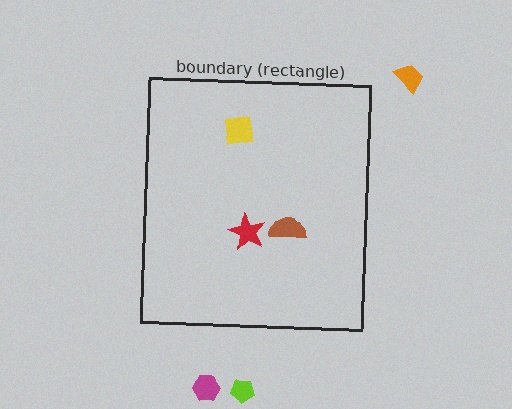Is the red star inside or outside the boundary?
Inside.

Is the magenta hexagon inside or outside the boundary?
Outside.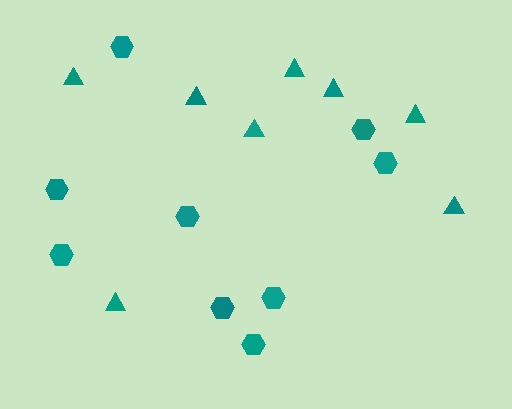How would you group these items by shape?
There are 2 groups: one group of hexagons (9) and one group of triangles (8).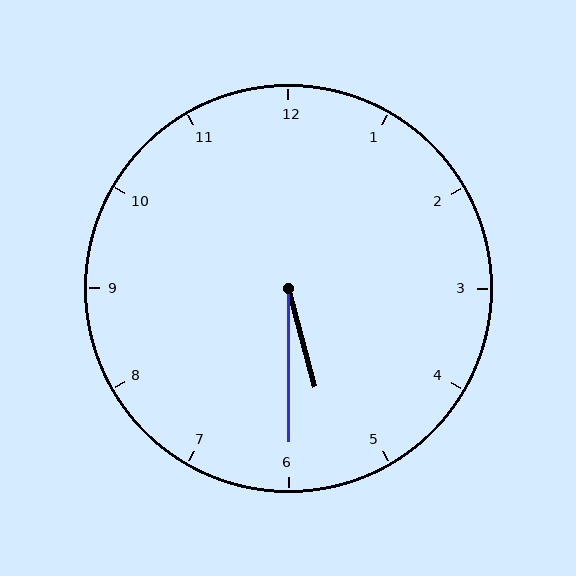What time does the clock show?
5:30.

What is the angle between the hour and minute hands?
Approximately 15 degrees.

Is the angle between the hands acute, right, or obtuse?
It is acute.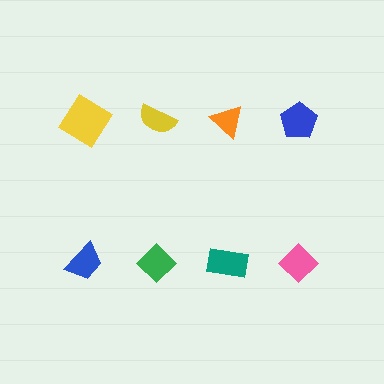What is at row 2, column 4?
A pink diamond.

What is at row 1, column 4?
A blue pentagon.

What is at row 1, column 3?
An orange triangle.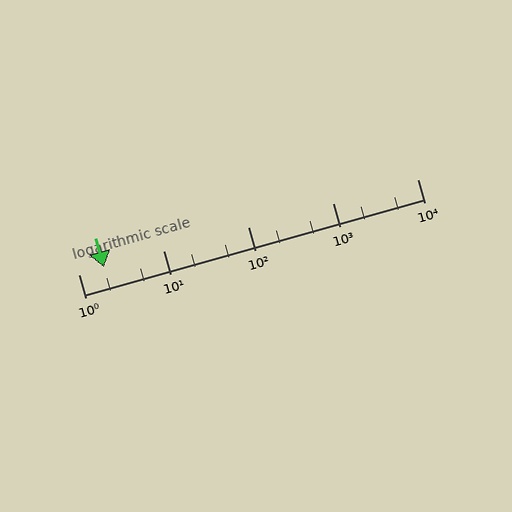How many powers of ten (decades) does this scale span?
The scale spans 4 decades, from 1 to 10000.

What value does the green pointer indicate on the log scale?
The pointer indicates approximately 2.